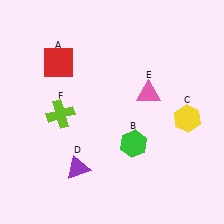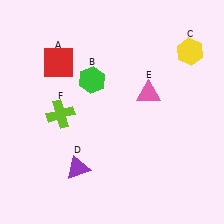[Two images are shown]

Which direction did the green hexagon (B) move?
The green hexagon (B) moved up.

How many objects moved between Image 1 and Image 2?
2 objects moved between the two images.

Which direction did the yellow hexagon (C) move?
The yellow hexagon (C) moved up.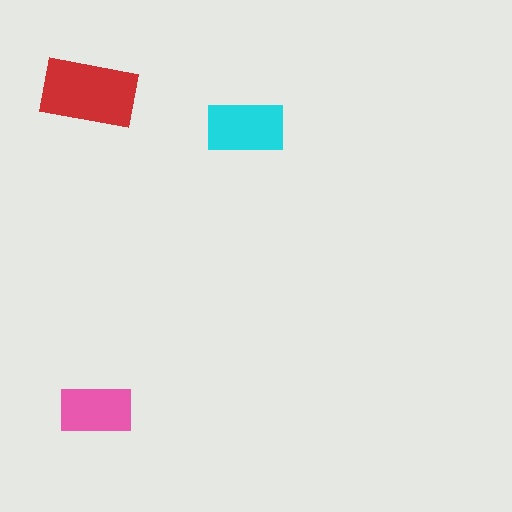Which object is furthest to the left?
The red rectangle is leftmost.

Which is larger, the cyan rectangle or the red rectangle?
The red one.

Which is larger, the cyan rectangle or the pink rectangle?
The cyan one.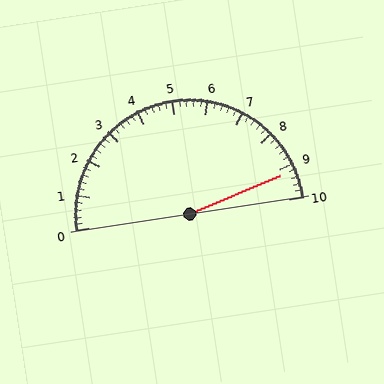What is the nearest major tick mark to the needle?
The nearest major tick mark is 9.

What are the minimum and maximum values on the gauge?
The gauge ranges from 0 to 10.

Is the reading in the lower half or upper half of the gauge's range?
The reading is in the upper half of the range (0 to 10).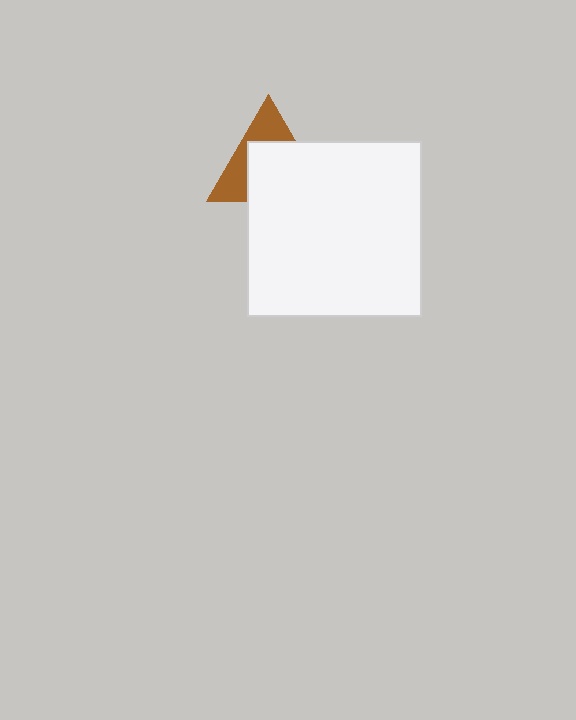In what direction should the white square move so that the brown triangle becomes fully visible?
The white square should move down. That is the shortest direction to clear the overlap and leave the brown triangle fully visible.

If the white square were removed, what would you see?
You would see the complete brown triangle.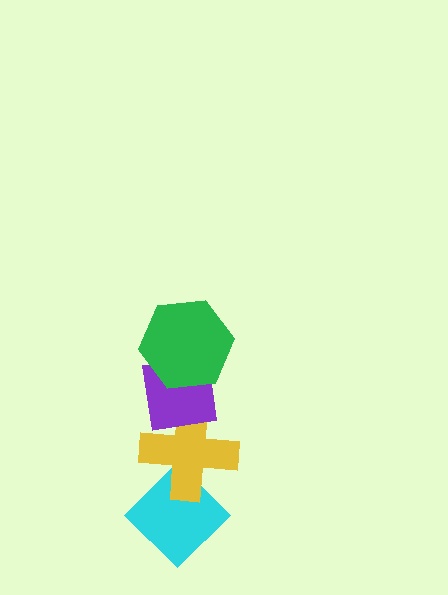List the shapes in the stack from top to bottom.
From top to bottom: the green hexagon, the purple square, the yellow cross, the cyan diamond.